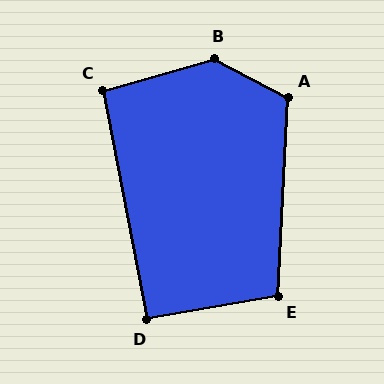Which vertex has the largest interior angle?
B, at approximately 137 degrees.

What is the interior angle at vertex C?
Approximately 95 degrees (obtuse).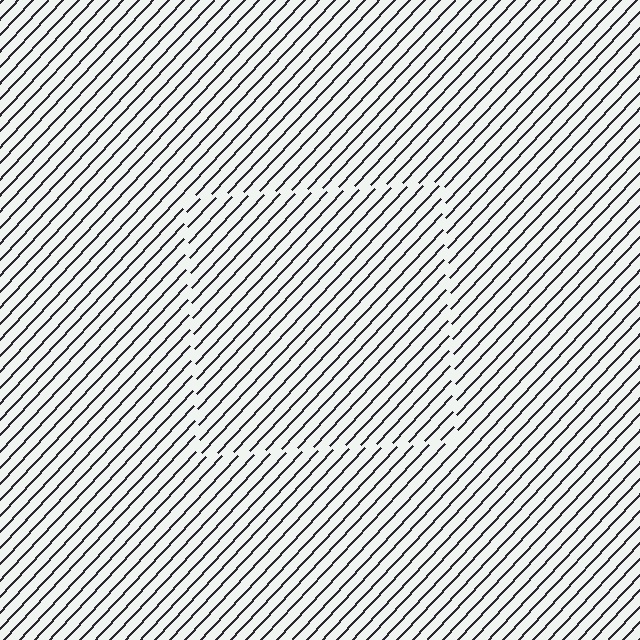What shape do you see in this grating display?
An illusory square. The interior of the shape contains the same grating, shifted by half a period — the contour is defined by the phase discontinuity where line-ends from the inner and outer gratings abut.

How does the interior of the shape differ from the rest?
The interior of the shape contains the same grating, shifted by half a period — the contour is defined by the phase discontinuity where line-ends from the inner and outer gratings abut.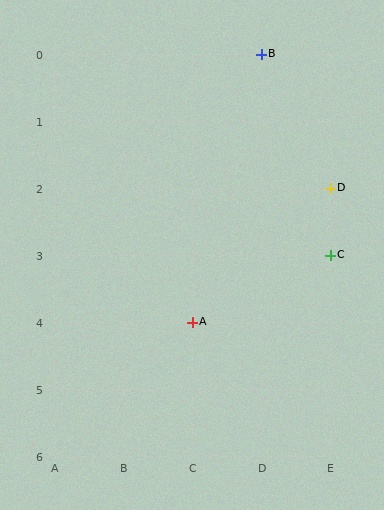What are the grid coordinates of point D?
Point D is at grid coordinates (E, 2).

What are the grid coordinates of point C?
Point C is at grid coordinates (E, 3).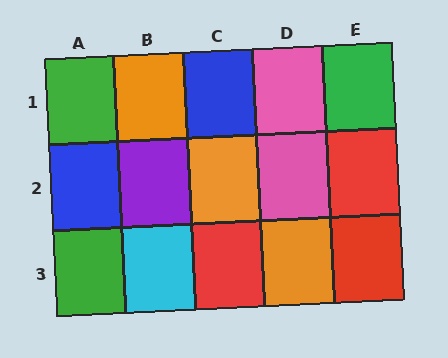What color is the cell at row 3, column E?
Red.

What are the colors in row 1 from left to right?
Green, orange, blue, pink, green.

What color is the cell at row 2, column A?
Blue.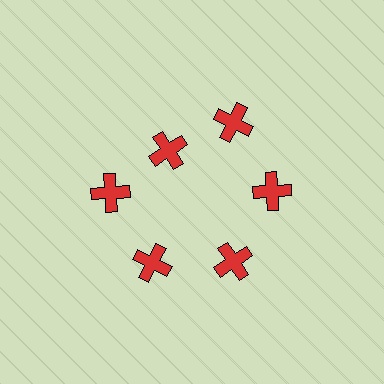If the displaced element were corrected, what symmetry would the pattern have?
It would have 6-fold rotational symmetry — the pattern would map onto itself every 60 degrees.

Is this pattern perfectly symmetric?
No. The 6 red crosses are arranged in a ring, but one element near the 11 o'clock position is pulled inward toward the center, breaking the 6-fold rotational symmetry.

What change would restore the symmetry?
The symmetry would be restored by moving it outward, back onto the ring so that all 6 crosses sit at equal angles and equal distance from the center.